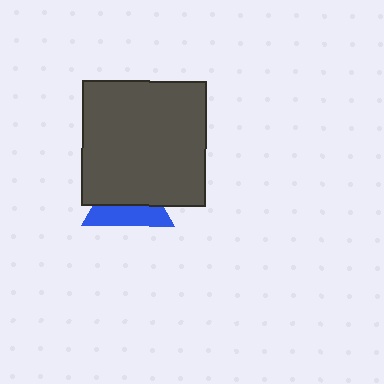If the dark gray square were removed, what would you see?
You would see the complete blue triangle.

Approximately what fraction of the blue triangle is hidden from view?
Roughly 57% of the blue triangle is hidden behind the dark gray square.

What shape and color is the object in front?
The object in front is a dark gray square.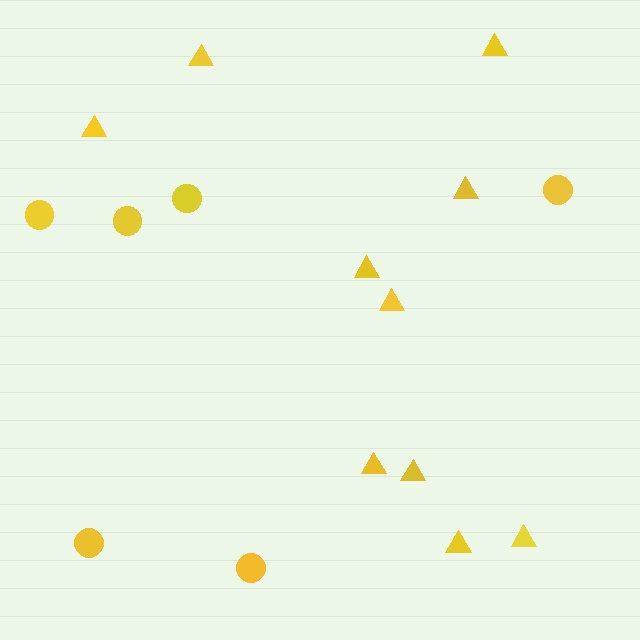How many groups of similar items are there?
There are 2 groups: one group of triangles (10) and one group of circles (6).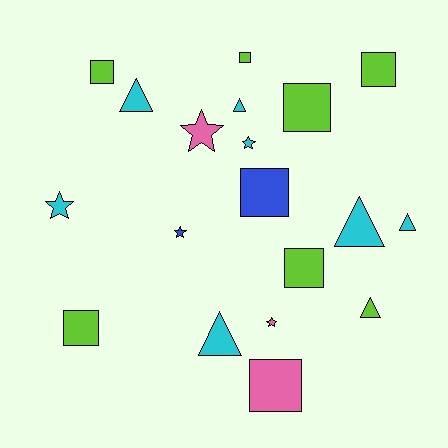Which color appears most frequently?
Cyan, with 7 objects.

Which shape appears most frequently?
Square, with 8 objects.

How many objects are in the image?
There are 19 objects.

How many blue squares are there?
There is 1 blue square.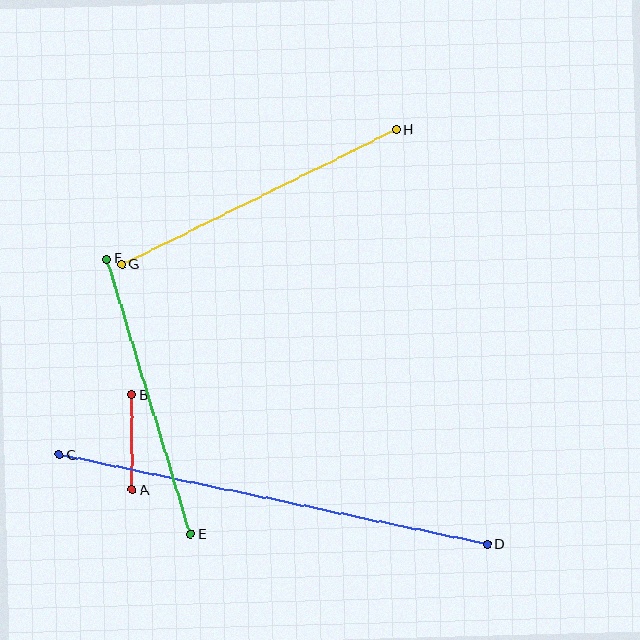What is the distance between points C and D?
The distance is approximately 437 pixels.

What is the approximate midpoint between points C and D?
The midpoint is at approximately (273, 500) pixels.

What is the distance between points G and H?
The distance is approximately 306 pixels.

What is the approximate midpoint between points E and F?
The midpoint is at approximately (149, 396) pixels.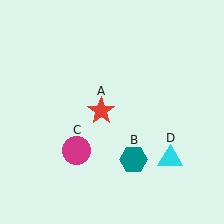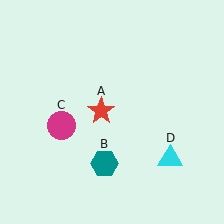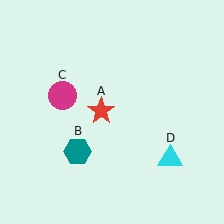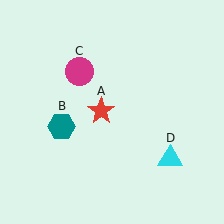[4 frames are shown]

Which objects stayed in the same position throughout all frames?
Red star (object A) and cyan triangle (object D) remained stationary.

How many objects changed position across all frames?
2 objects changed position: teal hexagon (object B), magenta circle (object C).